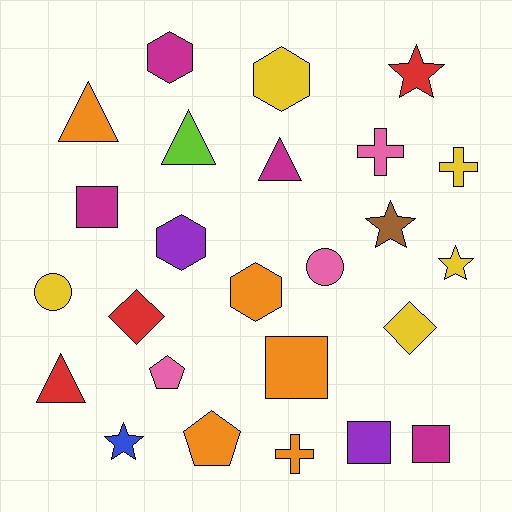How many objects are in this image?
There are 25 objects.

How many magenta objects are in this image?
There are 4 magenta objects.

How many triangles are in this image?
There are 4 triangles.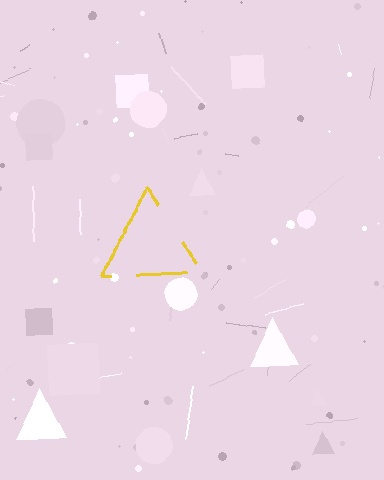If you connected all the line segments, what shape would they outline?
They would outline a triangle.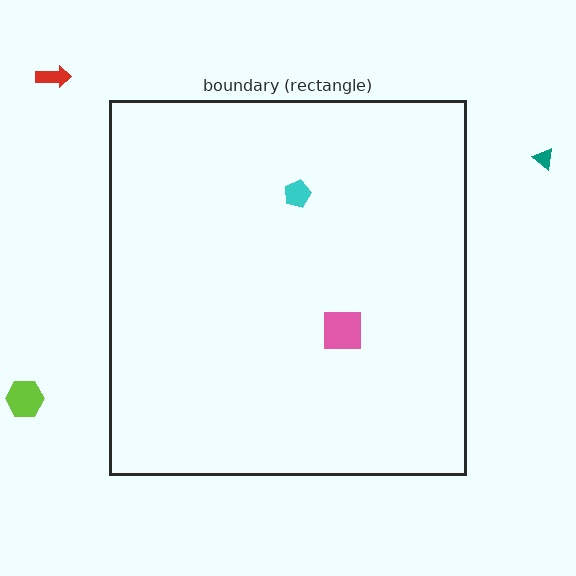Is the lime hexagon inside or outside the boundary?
Outside.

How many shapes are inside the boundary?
2 inside, 3 outside.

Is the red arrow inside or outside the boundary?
Outside.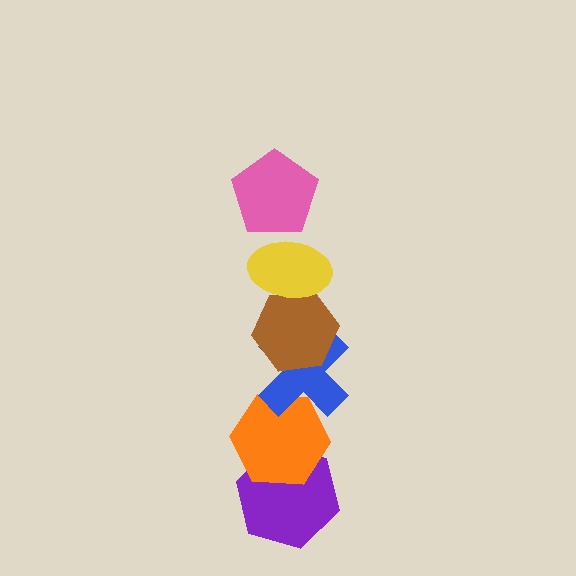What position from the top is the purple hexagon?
The purple hexagon is 6th from the top.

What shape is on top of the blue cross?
The brown hexagon is on top of the blue cross.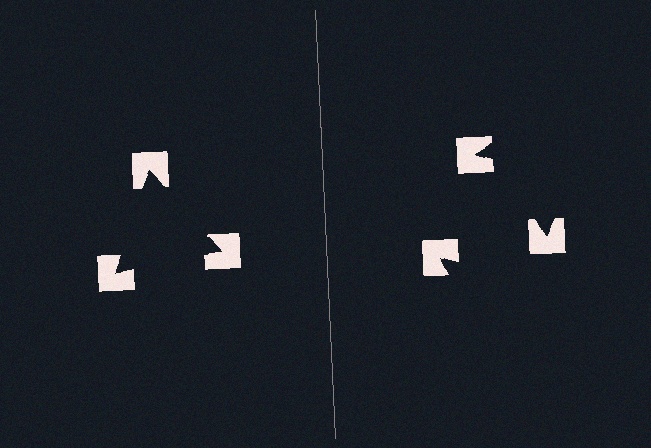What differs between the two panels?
The notched squares are positioned identically on both sides; only the wedge orientations differ. On the left they align to a triangle; on the right they are misaligned.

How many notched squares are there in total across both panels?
6 — 3 on each side.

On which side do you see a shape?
An illusory triangle appears on the left side. On the right side the wedge cuts are rotated, so no coherent shape forms.